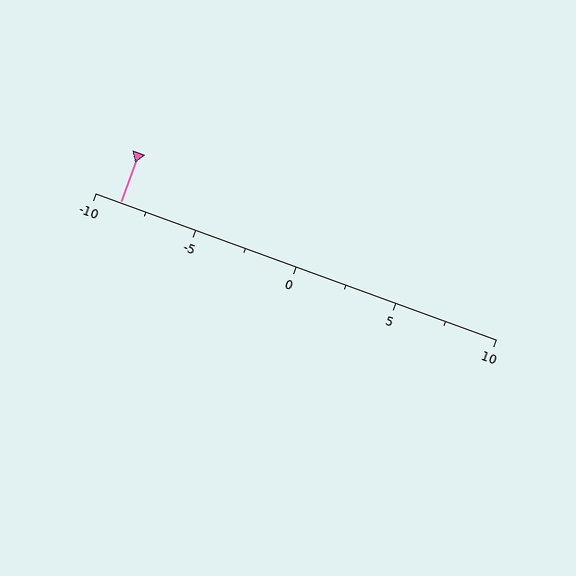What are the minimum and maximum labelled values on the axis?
The axis runs from -10 to 10.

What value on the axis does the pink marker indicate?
The marker indicates approximately -8.8.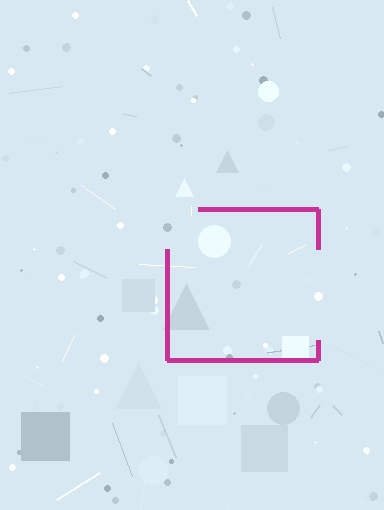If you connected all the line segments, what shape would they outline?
They would outline a square.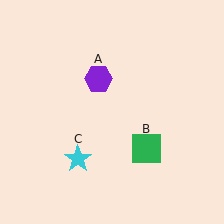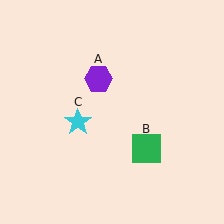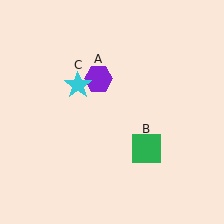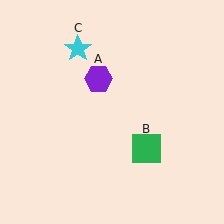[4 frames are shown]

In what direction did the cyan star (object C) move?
The cyan star (object C) moved up.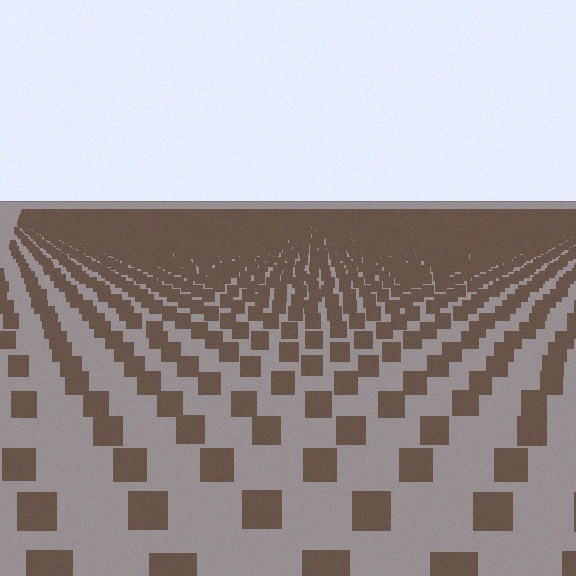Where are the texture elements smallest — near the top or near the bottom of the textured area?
Near the top.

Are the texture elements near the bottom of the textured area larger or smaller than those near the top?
Larger. Near the bottom, elements are closer to the viewer and appear at a bigger on-screen size.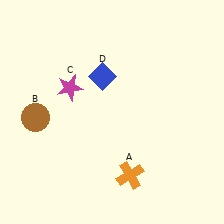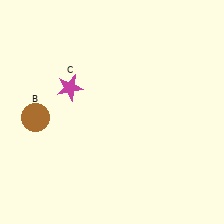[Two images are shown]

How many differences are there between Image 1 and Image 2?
There are 2 differences between the two images.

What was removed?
The blue diamond (D), the orange cross (A) were removed in Image 2.